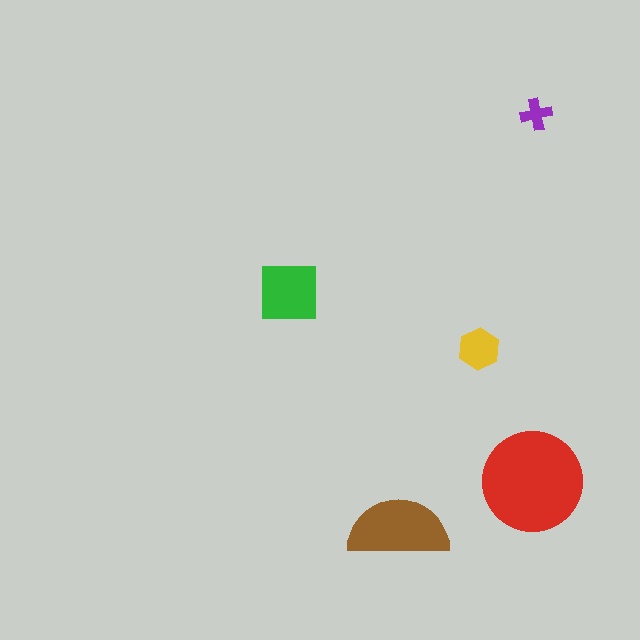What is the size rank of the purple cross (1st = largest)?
5th.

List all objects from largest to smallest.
The red circle, the brown semicircle, the green square, the yellow hexagon, the purple cross.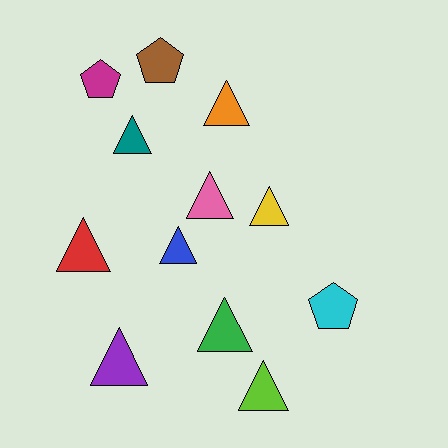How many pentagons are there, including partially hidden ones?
There are 3 pentagons.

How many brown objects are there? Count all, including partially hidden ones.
There is 1 brown object.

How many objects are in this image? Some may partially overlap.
There are 12 objects.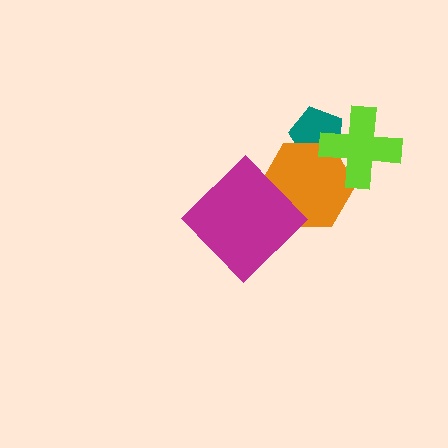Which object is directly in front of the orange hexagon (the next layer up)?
The lime cross is directly in front of the orange hexagon.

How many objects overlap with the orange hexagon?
3 objects overlap with the orange hexagon.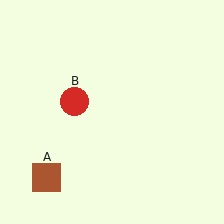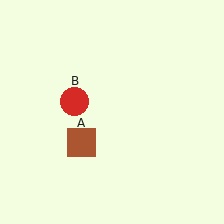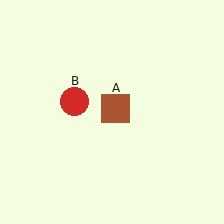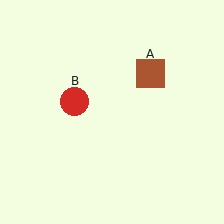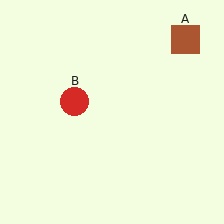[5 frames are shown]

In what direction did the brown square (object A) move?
The brown square (object A) moved up and to the right.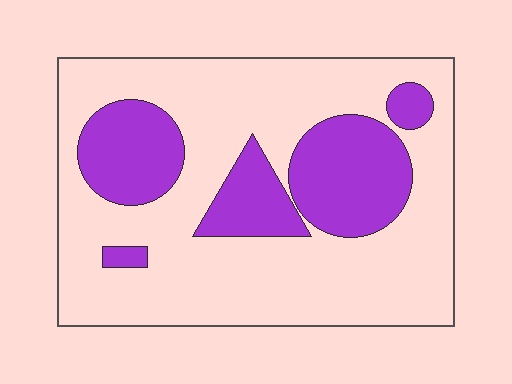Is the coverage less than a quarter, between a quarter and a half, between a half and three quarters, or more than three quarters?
Between a quarter and a half.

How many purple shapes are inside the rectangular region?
5.